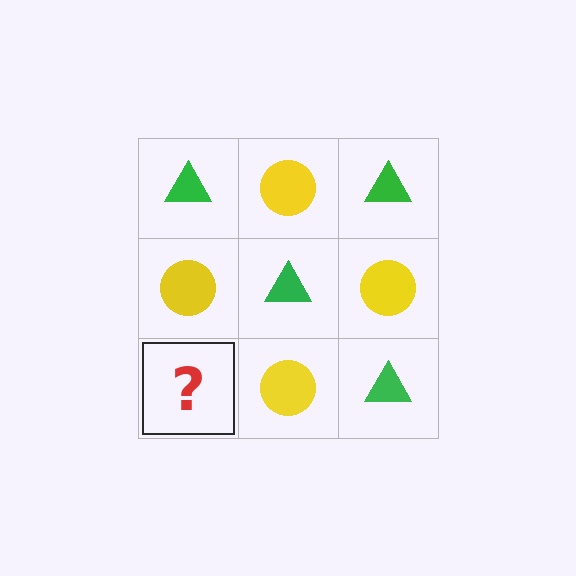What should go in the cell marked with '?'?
The missing cell should contain a green triangle.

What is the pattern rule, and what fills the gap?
The rule is that it alternates green triangle and yellow circle in a checkerboard pattern. The gap should be filled with a green triangle.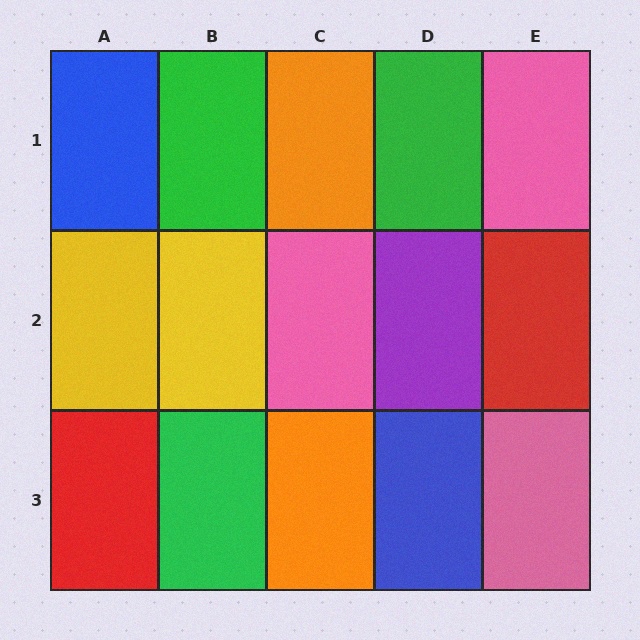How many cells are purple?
1 cell is purple.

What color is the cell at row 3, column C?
Orange.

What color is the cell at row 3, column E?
Pink.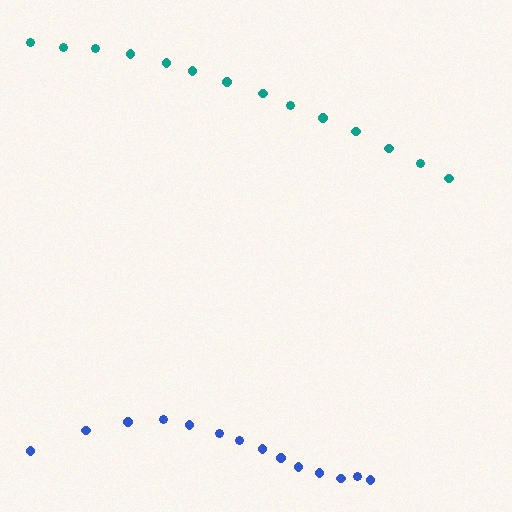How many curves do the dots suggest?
There are 2 distinct paths.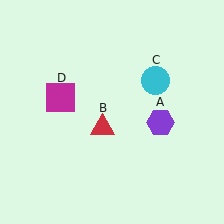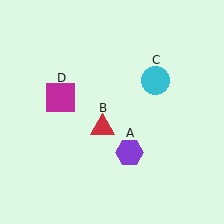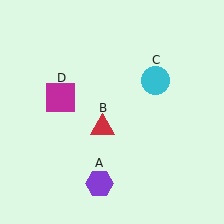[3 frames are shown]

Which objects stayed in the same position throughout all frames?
Red triangle (object B) and cyan circle (object C) and magenta square (object D) remained stationary.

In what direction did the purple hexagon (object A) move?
The purple hexagon (object A) moved down and to the left.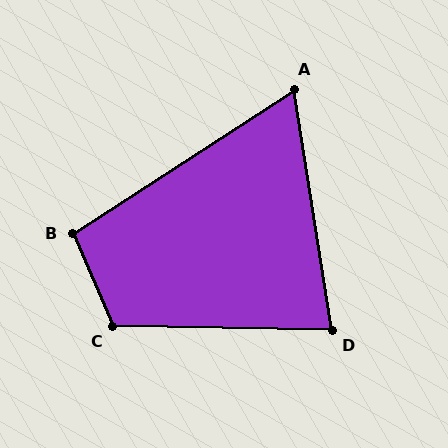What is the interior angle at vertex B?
Approximately 100 degrees (obtuse).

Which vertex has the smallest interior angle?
A, at approximately 66 degrees.